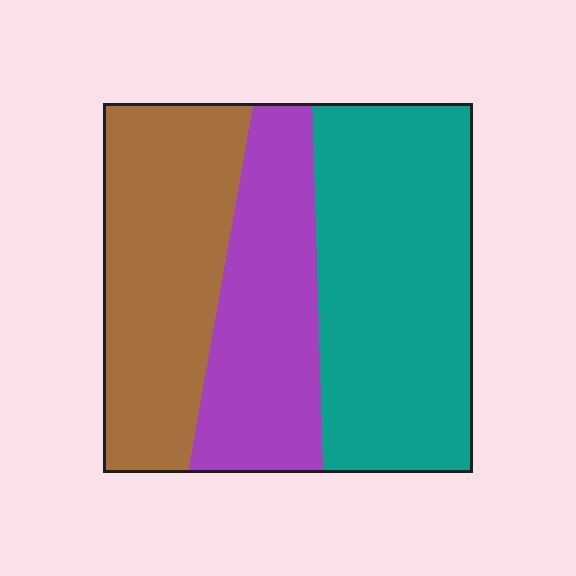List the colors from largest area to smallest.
From largest to smallest: teal, brown, purple.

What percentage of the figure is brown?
Brown covers around 30% of the figure.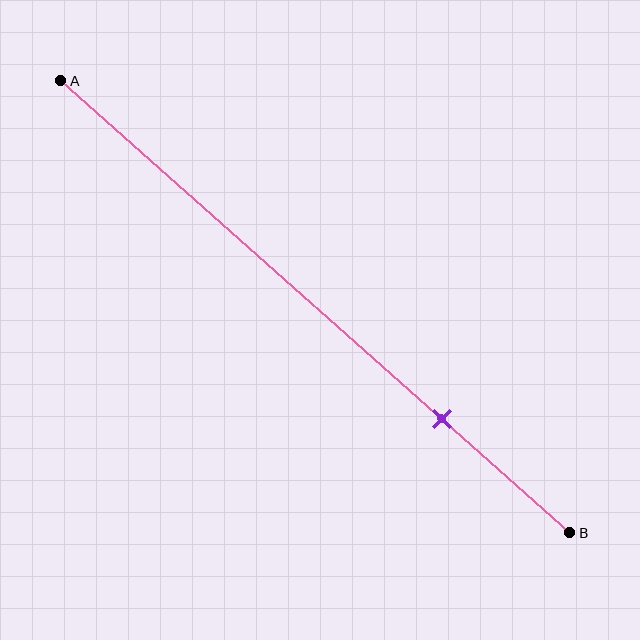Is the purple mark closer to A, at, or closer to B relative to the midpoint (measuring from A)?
The purple mark is closer to point B than the midpoint of segment AB.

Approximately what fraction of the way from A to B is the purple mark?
The purple mark is approximately 75% of the way from A to B.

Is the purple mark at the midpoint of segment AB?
No, the mark is at about 75% from A, not at the 50% midpoint.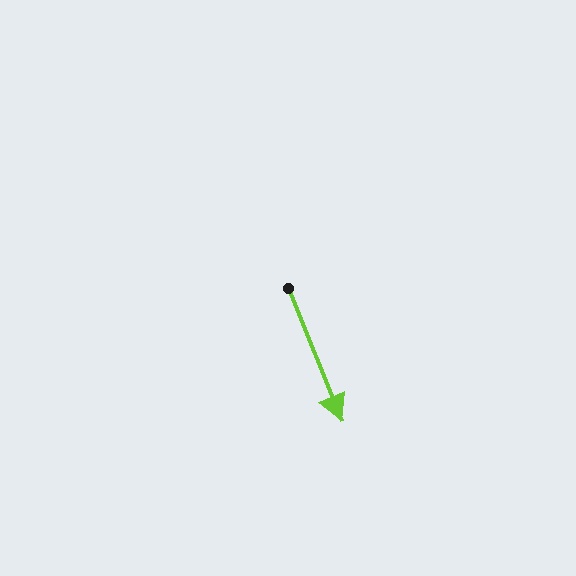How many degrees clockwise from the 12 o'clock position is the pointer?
Approximately 158 degrees.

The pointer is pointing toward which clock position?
Roughly 5 o'clock.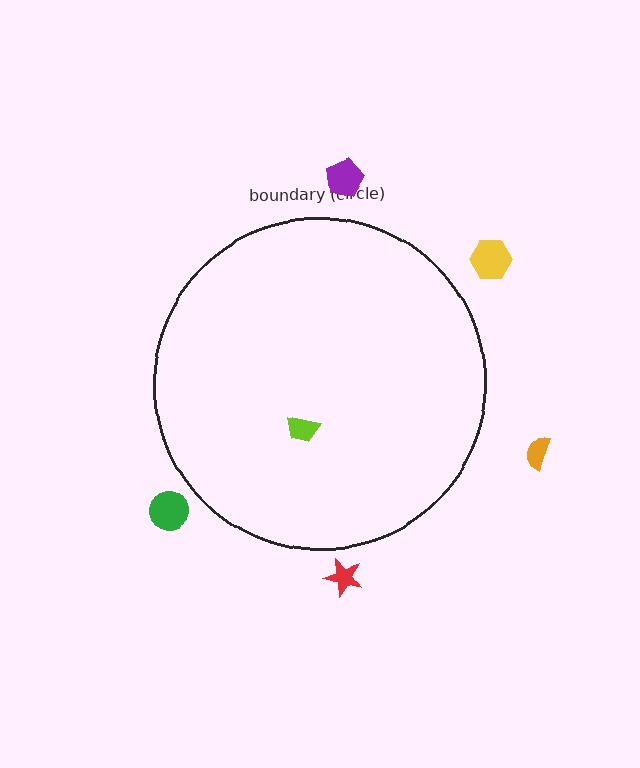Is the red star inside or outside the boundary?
Outside.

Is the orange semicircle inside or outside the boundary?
Outside.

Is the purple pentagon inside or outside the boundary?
Outside.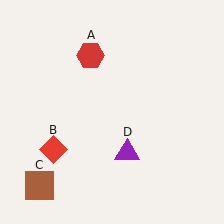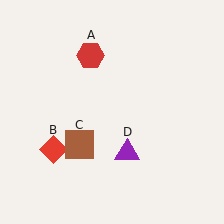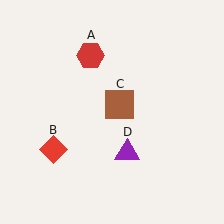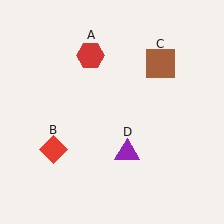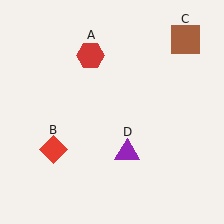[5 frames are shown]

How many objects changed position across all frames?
1 object changed position: brown square (object C).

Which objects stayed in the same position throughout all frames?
Red hexagon (object A) and red diamond (object B) and purple triangle (object D) remained stationary.